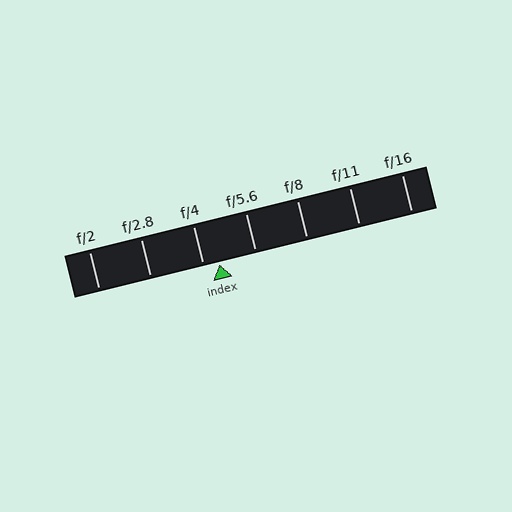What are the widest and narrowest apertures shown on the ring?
The widest aperture shown is f/2 and the narrowest is f/16.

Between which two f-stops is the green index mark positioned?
The index mark is between f/4 and f/5.6.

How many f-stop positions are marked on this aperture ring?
There are 7 f-stop positions marked.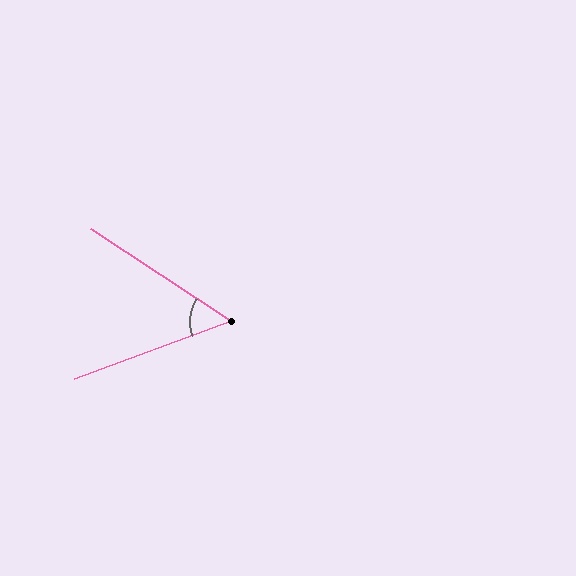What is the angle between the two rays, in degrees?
Approximately 53 degrees.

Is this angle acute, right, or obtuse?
It is acute.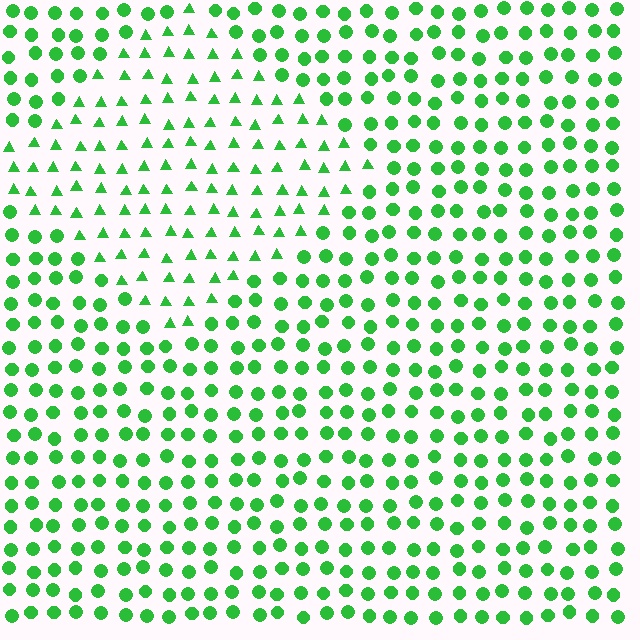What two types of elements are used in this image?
The image uses triangles inside the diamond region and circles outside it.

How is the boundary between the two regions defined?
The boundary is defined by a change in element shape: triangles inside vs. circles outside. All elements share the same color and spacing.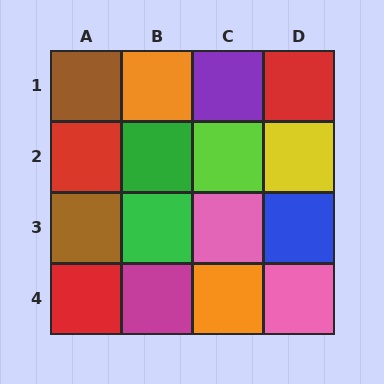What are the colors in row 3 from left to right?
Brown, green, pink, blue.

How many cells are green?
2 cells are green.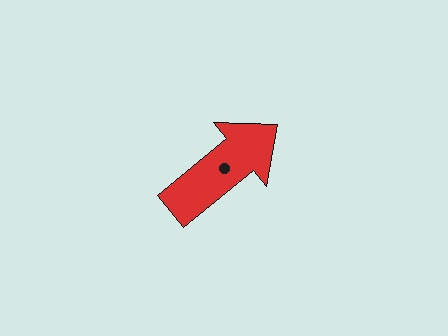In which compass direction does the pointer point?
Northeast.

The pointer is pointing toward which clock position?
Roughly 2 o'clock.